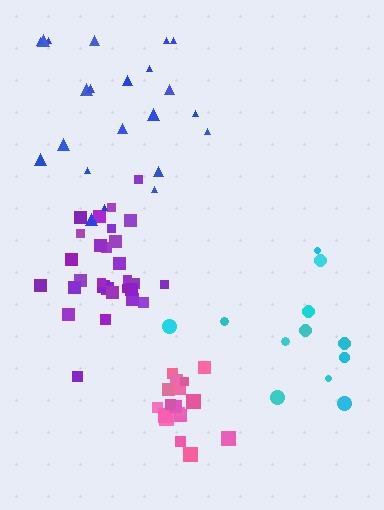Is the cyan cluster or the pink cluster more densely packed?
Pink.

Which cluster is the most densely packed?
Pink.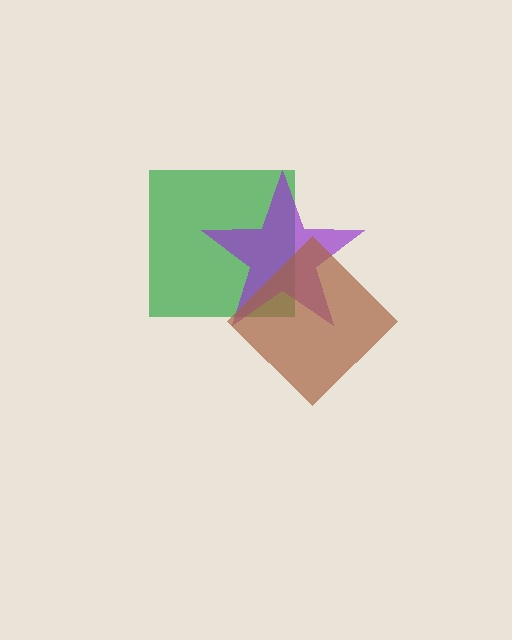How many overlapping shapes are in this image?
There are 3 overlapping shapes in the image.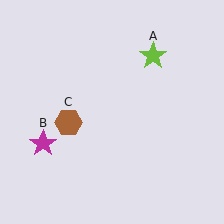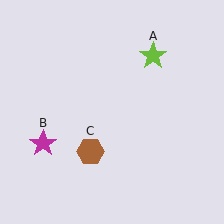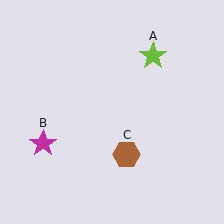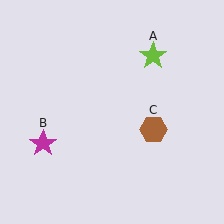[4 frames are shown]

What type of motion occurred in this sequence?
The brown hexagon (object C) rotated counterclockwise around the center of the scene.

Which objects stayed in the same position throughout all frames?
Lime star (object A) and magenta star (object B) remained stationary.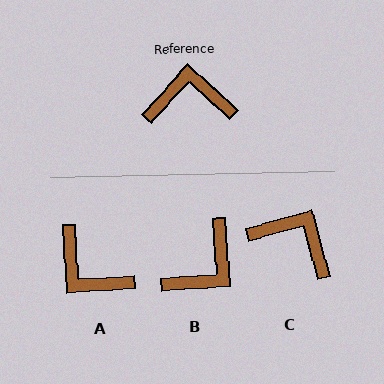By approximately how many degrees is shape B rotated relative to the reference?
Approximately 134 degrees clockwise.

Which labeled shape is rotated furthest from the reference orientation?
A, about 136 degrees away.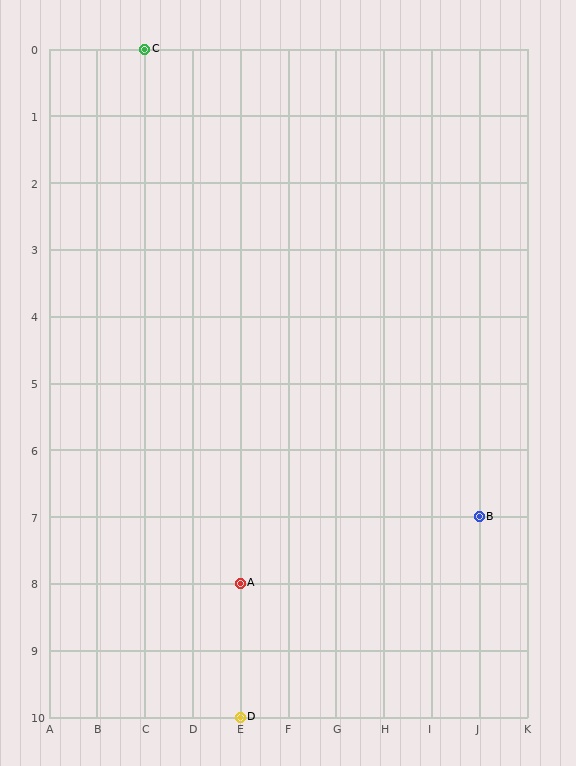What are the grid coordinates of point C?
Point C is at grid coordinates (C, 0).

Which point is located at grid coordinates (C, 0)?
Point C is at (C, 0).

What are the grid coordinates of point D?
Point D is at grid coordinates (E, 10).